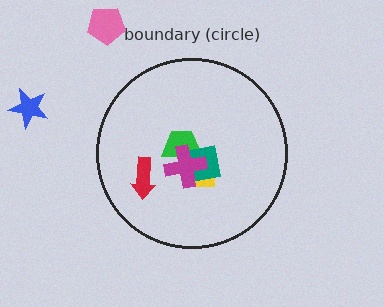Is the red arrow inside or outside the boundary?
Inside.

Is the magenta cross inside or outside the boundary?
Inside.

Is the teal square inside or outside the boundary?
Inside.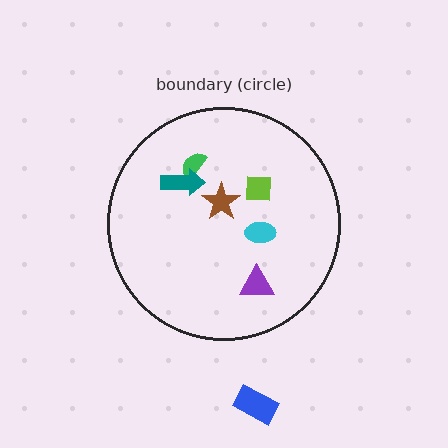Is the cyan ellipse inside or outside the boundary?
Inside.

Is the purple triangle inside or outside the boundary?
Inside.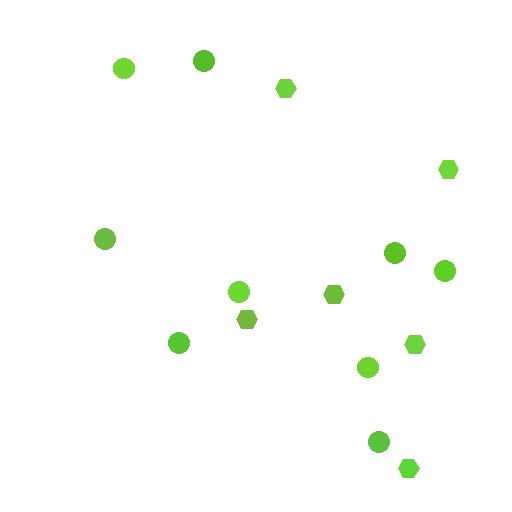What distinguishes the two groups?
There are 2 groups: one group of hexagons (6) and one group of circles (9).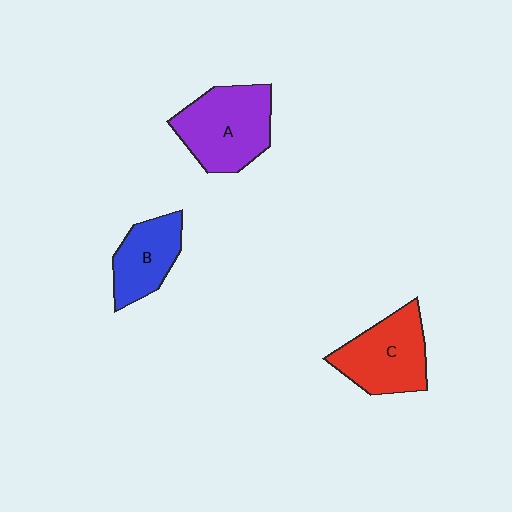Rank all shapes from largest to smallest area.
From largest to smallest: A (purple), C (red), B (blue).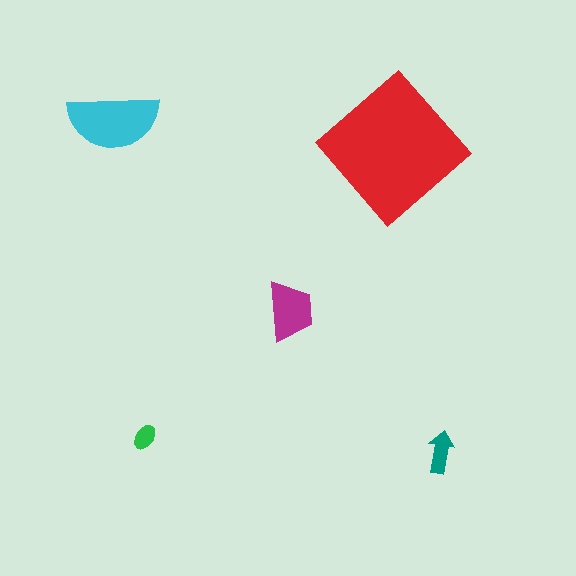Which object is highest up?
The cyan semicircle is topmost.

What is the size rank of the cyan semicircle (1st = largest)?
2nd.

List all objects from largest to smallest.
The red diamond, the cyan semicircle, the magenta trapezoid, the teal arrow, the green ellipse.